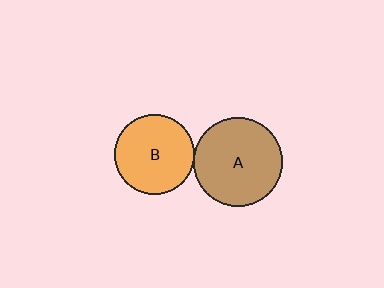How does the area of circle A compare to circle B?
Approximately 1.2 times.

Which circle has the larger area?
Circle A (brown).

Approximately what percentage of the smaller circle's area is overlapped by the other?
Approximately 5%.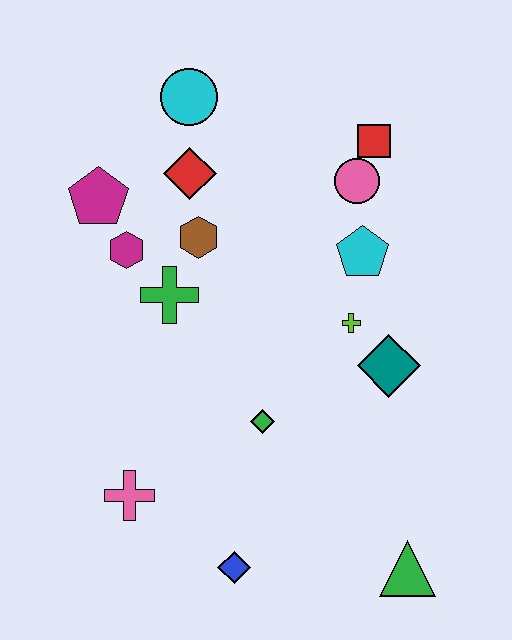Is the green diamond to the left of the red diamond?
No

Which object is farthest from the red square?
The blue diamond is farthest from the red square.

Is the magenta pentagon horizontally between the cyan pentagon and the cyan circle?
No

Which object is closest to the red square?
The pink circle is closest to the red square.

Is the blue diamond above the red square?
No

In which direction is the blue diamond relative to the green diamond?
The blue diamond is below the green diamond.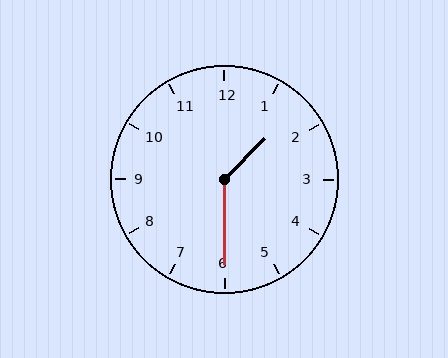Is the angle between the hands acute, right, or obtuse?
It is obtuse.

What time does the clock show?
1:30.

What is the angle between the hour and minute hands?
Approximately 135 degrees.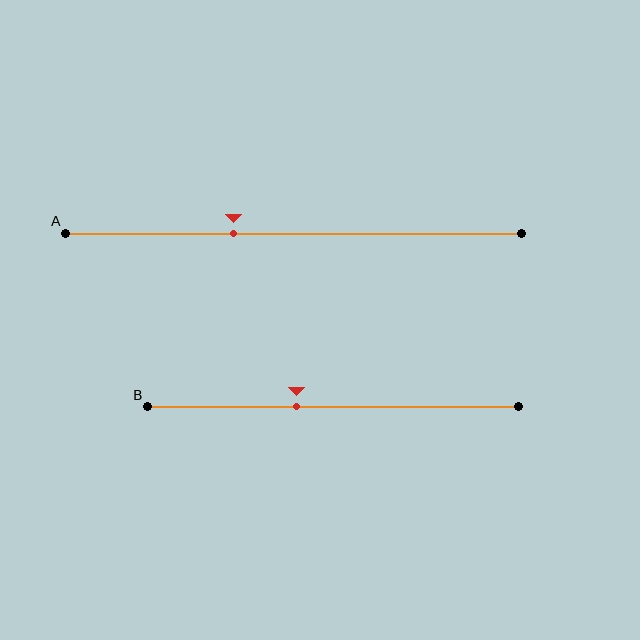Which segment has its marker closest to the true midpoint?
Segment B has its marker closest to the true midpoint.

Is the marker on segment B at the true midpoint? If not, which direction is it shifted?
No, the marker on segment B is shifted to the left by about 10% of the segment length.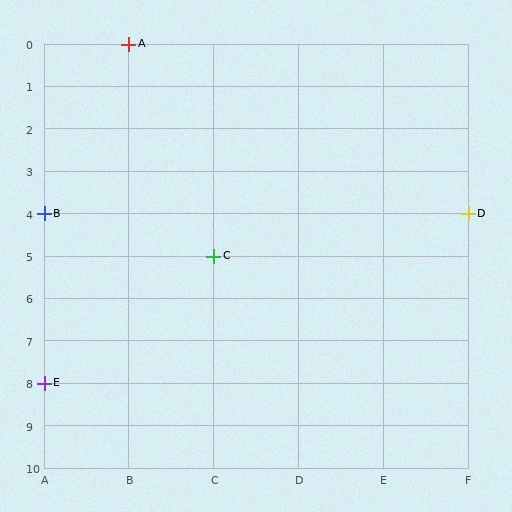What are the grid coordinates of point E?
Point E is at grid coordinates (A, 8).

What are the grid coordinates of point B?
Point B is at grid coordinates (A, 4).